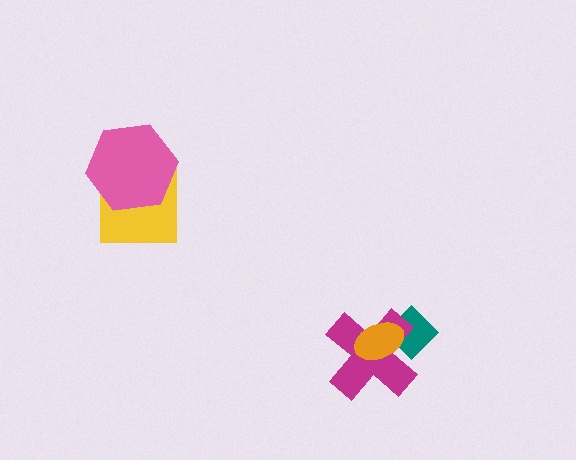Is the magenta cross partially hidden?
Yes, it is partially covered by another shape.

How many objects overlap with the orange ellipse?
2 objects overlap with the orange ellipse.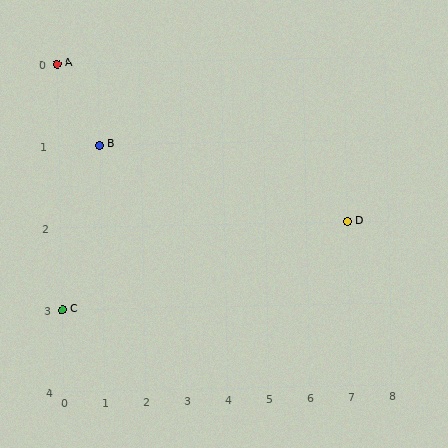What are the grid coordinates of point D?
Point D is at grid coordinates (7, 2).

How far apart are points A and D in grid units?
Points A and D are 7 columns and 2 rows apart (about 7.3 grid units diagonally).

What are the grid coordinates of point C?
Point C is at grid coordinates (0, 3).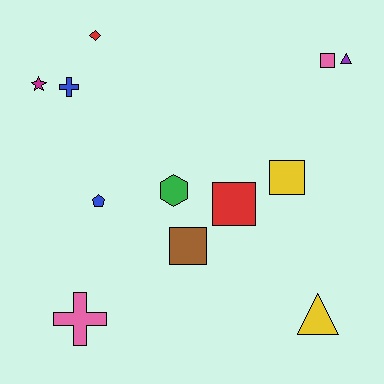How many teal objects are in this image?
There are no teal objects.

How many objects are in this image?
There are 12 objects.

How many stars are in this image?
There is 1 star.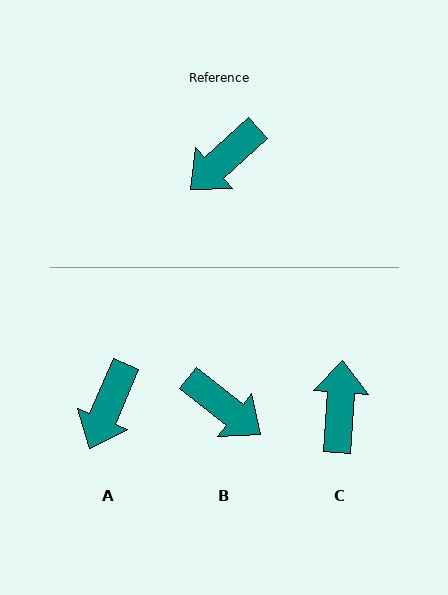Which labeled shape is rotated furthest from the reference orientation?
C, about 136 degrees away.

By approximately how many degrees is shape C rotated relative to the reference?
Approximately 136 degrees clockwise.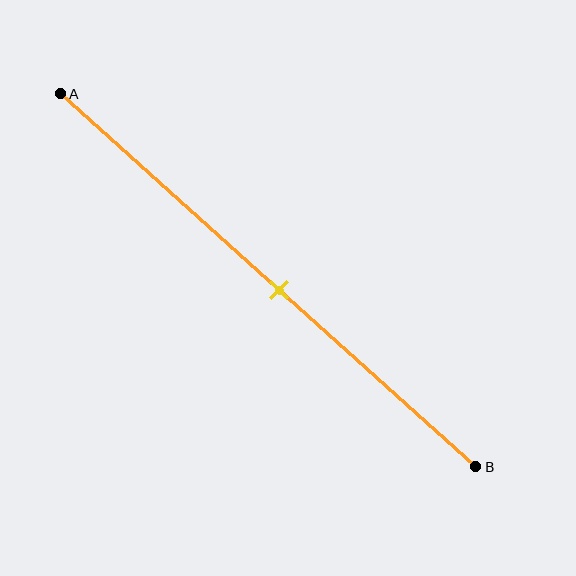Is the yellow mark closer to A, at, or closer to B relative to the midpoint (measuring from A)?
The yellow mark is approximately at the midpoint of segment AB.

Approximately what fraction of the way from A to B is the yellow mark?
The yellow mark is approximately 55% of the way from A to B.